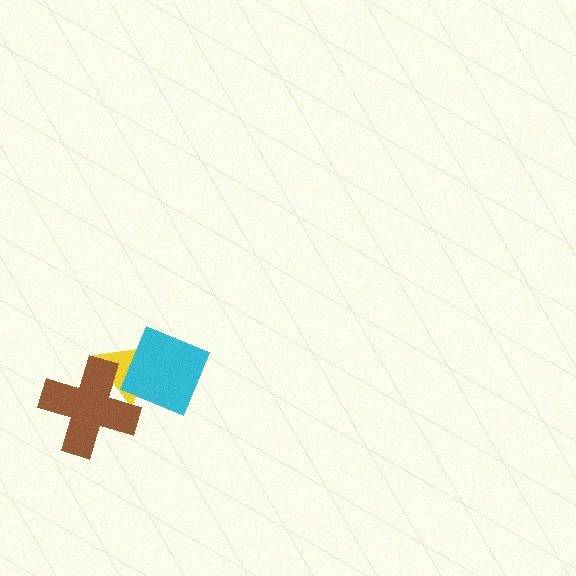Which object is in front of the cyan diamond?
The brown cross is in front of the cyan diamond.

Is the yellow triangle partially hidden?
Yes, it is partially covered by another shape.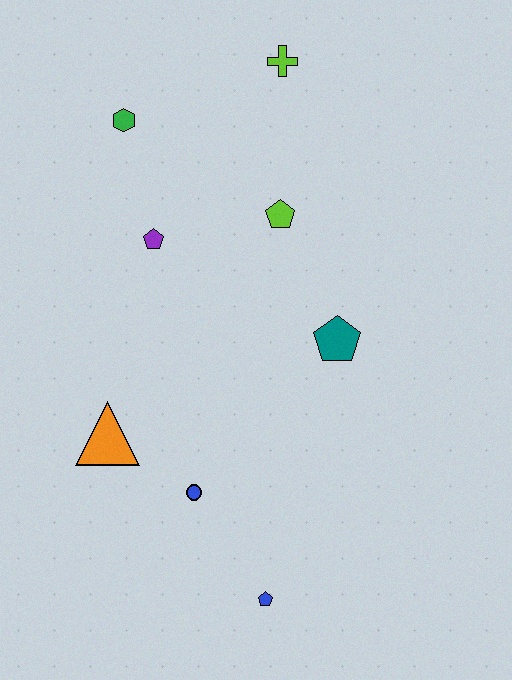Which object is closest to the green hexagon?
The purple pentagon is closest to the green hexagon.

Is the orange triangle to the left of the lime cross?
Yes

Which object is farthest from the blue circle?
The lime cross is farthest from the blue circle.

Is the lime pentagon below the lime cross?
Yes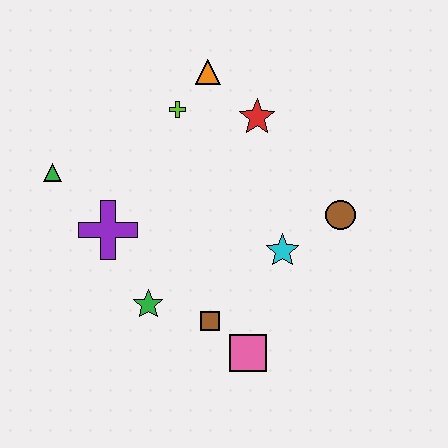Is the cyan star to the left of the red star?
No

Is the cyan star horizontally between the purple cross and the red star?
No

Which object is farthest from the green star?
The orange triangle is farthest from the green star.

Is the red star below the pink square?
No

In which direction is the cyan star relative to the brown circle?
The cyan star is to the left of the brown circle.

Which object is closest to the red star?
The orange triangle is closest to the red star.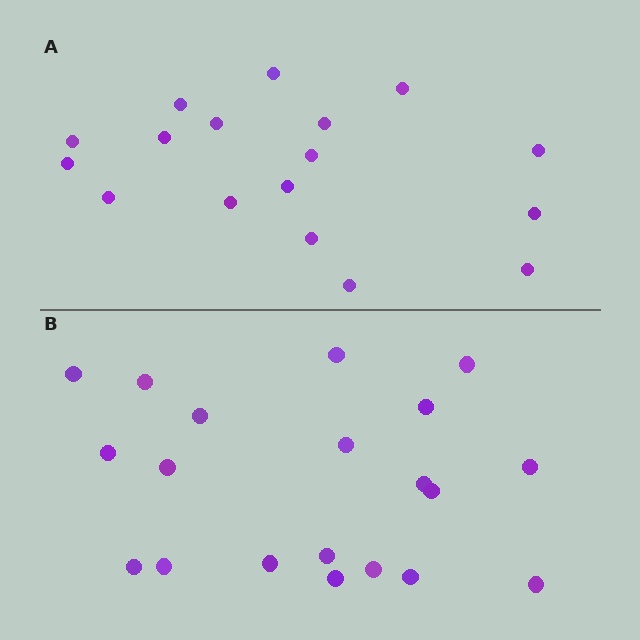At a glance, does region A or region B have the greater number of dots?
Region B (the bottom region) has more dots.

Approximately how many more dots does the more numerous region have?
Region B has just a few more — roughly 2 or 3 more dots than region A.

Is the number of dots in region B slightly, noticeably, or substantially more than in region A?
Region B has only slightly more — the two regions are fairly close. The ratio is roughly 1.2 to 1.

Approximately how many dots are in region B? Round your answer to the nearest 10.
About 20 dots.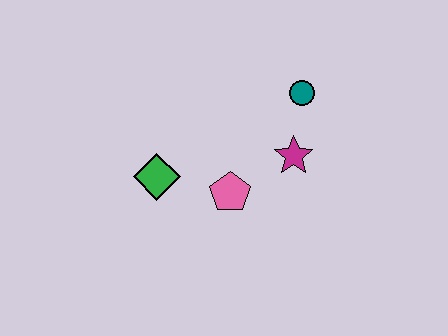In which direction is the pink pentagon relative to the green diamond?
The pink pentagon is to the right of the green diamond.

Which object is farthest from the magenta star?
The green diamond is farthest from the magenta star.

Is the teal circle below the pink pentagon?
No